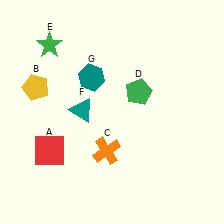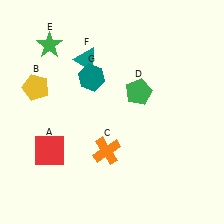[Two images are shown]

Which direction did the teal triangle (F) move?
The teal triangle (F) moved up.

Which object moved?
The teal triangle (F) moved up.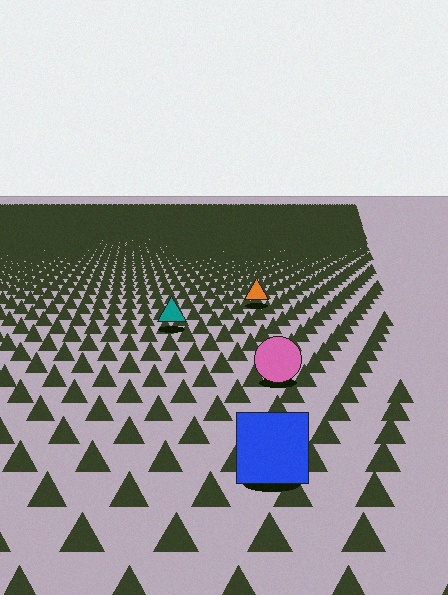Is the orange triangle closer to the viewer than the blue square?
No. The blue square is closer — you can tell from the texture gradient: the ground texture is coarser near it.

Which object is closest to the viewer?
The blue square is closest. The texture marks near it are larger and more spread out.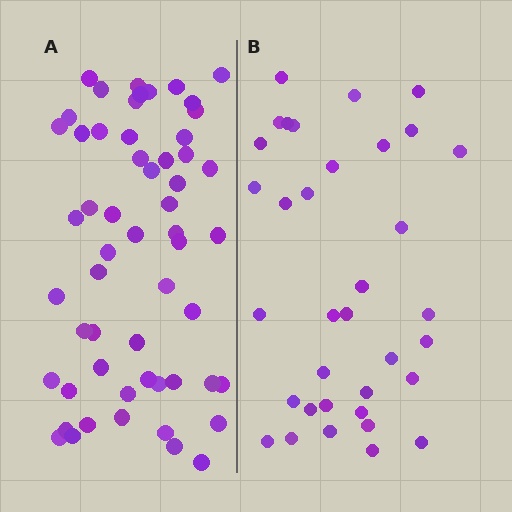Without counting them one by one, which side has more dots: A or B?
Region A (the left region) has more dots.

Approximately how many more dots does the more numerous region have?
Region A has approximately 20 more dots than region B.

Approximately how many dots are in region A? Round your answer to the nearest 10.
About 60 dots. (The exact count is 56, which rounds to 60.)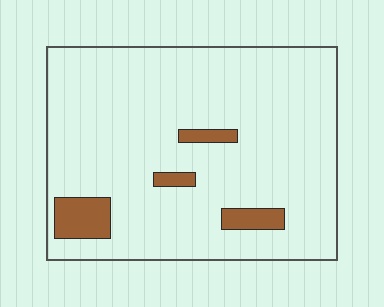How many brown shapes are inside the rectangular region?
4.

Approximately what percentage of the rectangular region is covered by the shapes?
Approximately 10%.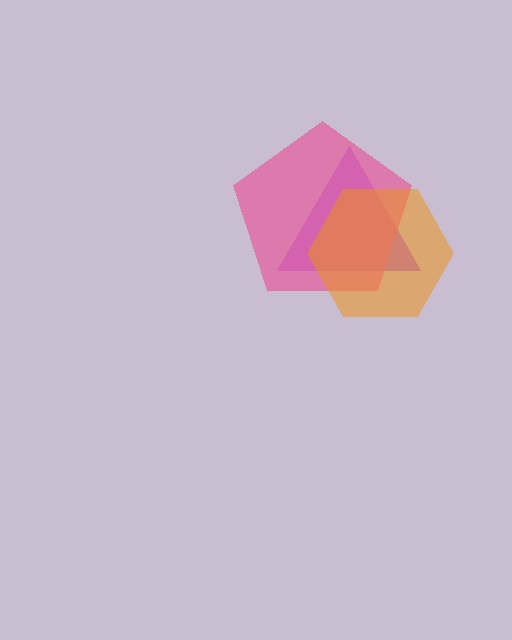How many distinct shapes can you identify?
There are 3 distinct shapes: a purple triangle, a pink pentagon, an orange hexagon.